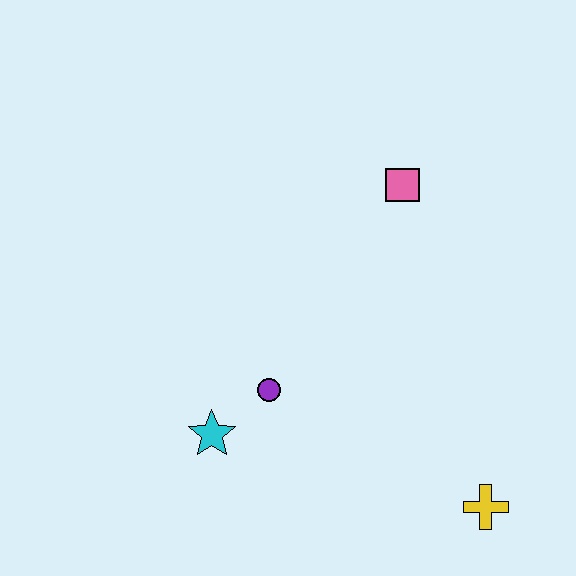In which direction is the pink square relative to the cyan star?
The pink square is above the cyan star.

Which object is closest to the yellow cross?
The purple circle is closest to the yellow cross.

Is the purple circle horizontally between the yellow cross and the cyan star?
Yes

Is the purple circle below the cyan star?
No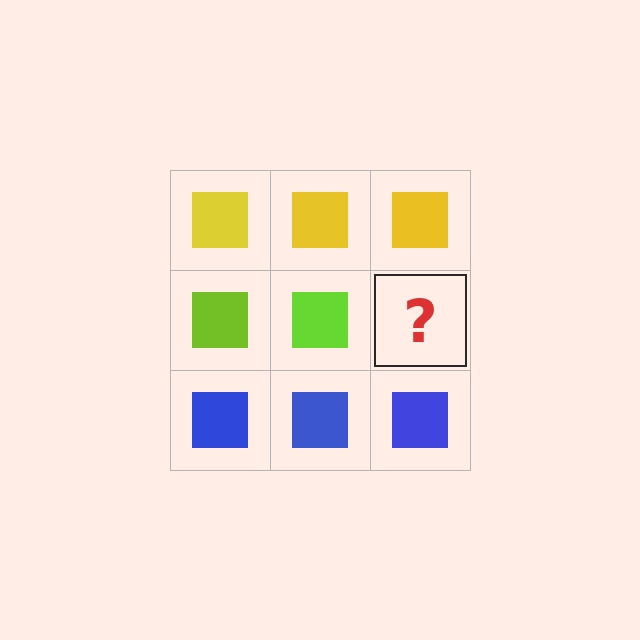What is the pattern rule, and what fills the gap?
The rule is that each row has a consistent color. The gap should be filled with a lime square.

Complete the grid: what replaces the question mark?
The question mark should be replaced with a lime square.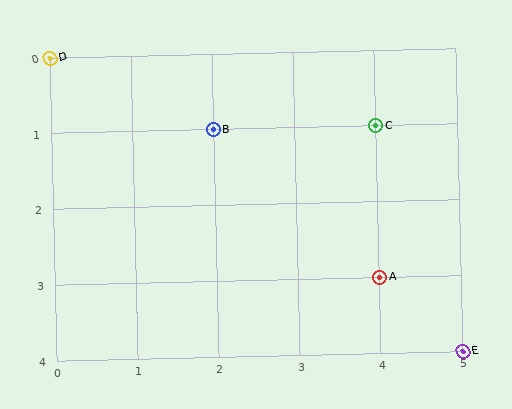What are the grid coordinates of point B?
Point B is at grid coordinates (2, 1).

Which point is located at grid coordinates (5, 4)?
Point E is at (5, 4).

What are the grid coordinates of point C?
Point C is at grid coordinates (4, 1).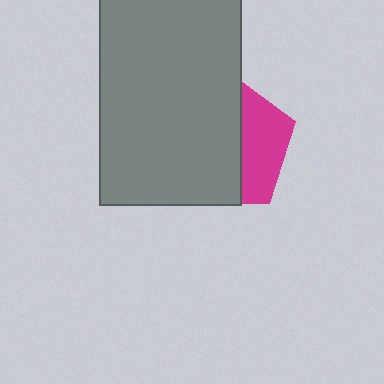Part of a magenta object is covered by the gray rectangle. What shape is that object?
It is a pentagon.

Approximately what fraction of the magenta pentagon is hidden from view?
Roughly 65% of the magenta pentagon is hidden behind the gray rectangle.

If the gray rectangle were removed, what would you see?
You would see the complete magenta pentagon.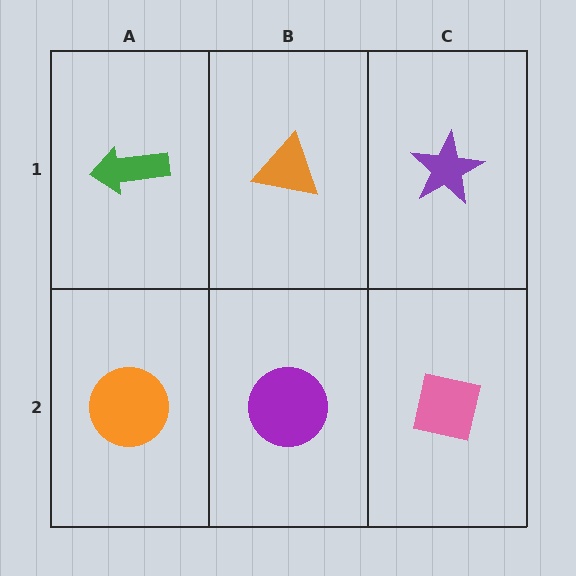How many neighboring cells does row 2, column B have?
3.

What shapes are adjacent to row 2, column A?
A green arrow (row 1, column A), a purple circle (row 2, column B).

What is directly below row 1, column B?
A purple circle.